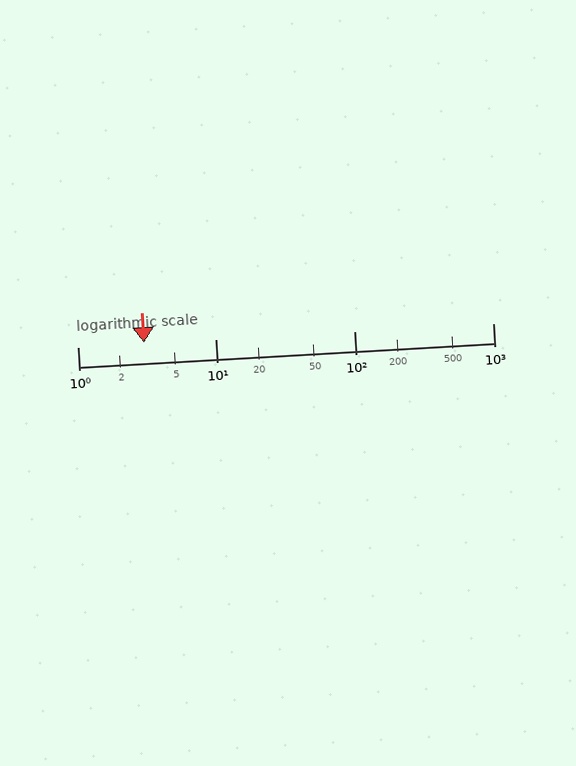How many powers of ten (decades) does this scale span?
The scale spans 3 decades, from 1 to 1000.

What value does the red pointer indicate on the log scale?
The pointer indicates approximately 3.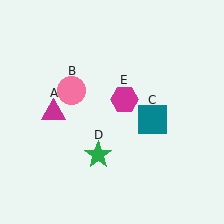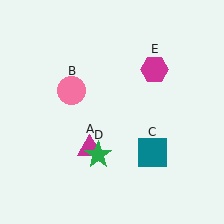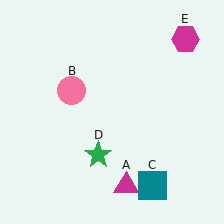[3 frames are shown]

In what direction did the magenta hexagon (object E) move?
The magenta hexagon (object E) moved up and to the right.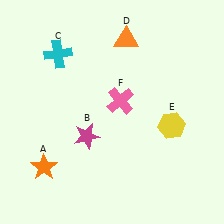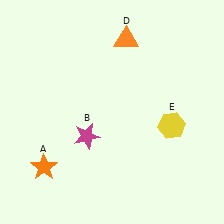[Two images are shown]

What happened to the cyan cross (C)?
The cyan cross (C) was removed in Image 2. It was in the top-left area of Image 1.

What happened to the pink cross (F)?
The pink cross (F) was removed in Image 2. It was in the top-right area of Image 1.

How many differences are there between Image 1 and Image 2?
There are 2 differences between the two images.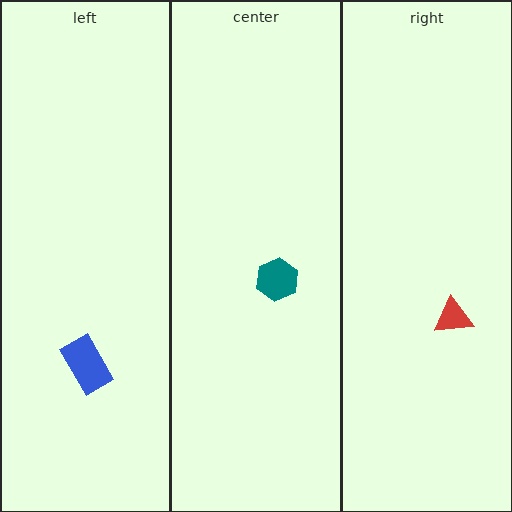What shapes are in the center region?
The teal hexagon.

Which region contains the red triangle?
The right region.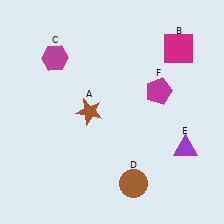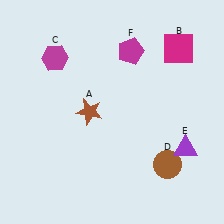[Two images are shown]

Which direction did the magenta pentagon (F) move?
The magenta pentagon (F) moved up.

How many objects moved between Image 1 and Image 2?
2 objects moved between the two images.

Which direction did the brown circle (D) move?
The brown circle (D) moved right.